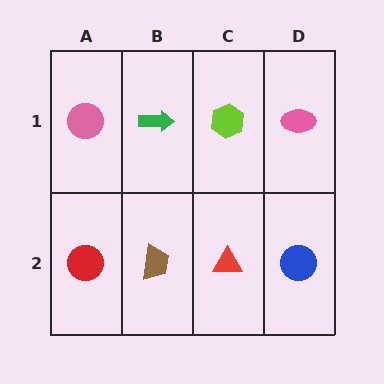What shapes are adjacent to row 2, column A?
A pink circle (row 1, column A), a brown trapezoid (row 2, column B).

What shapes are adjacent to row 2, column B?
A green arrow (row 1, column B), a red circle (row 2, column A), a red triangle (row 2, column C).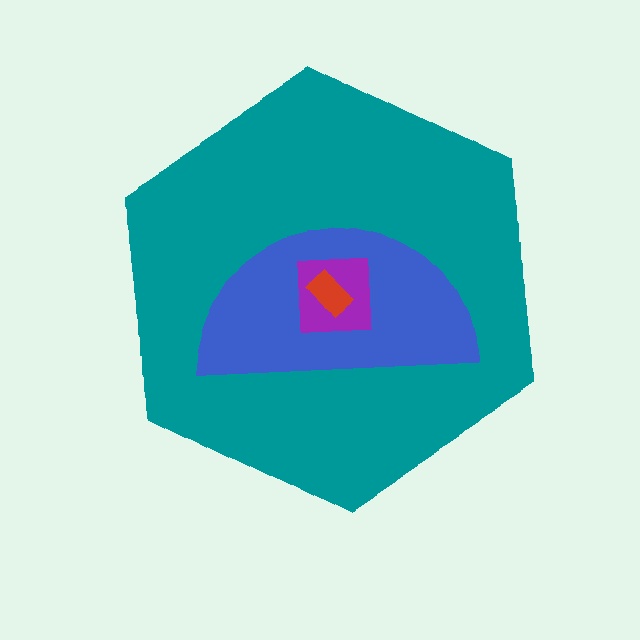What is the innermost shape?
The red rectangle.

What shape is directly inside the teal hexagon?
The blue semicircle.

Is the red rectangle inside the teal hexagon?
Yes.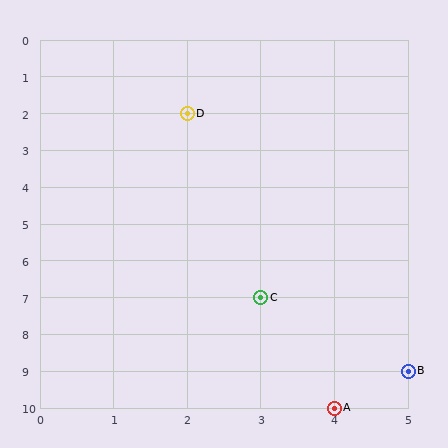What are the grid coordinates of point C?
Point C is at grid coordinates (3, 7).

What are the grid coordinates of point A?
Point A is at grid coordinates (4, 10).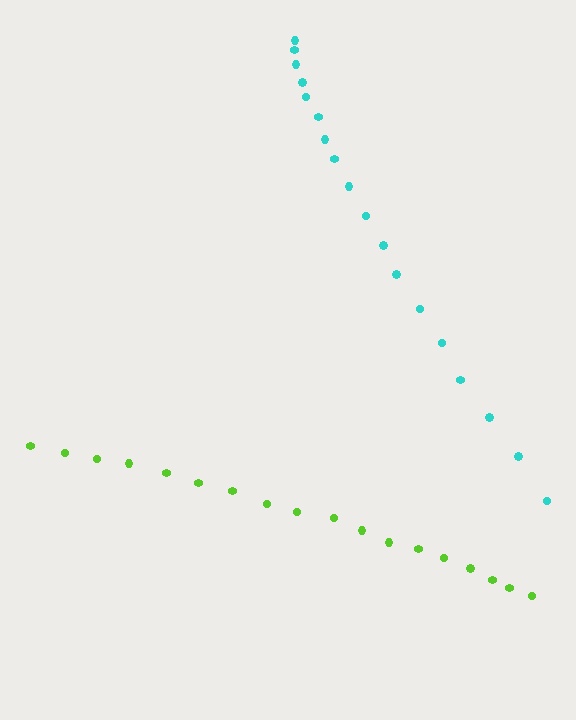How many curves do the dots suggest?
There are 2 distinct paths.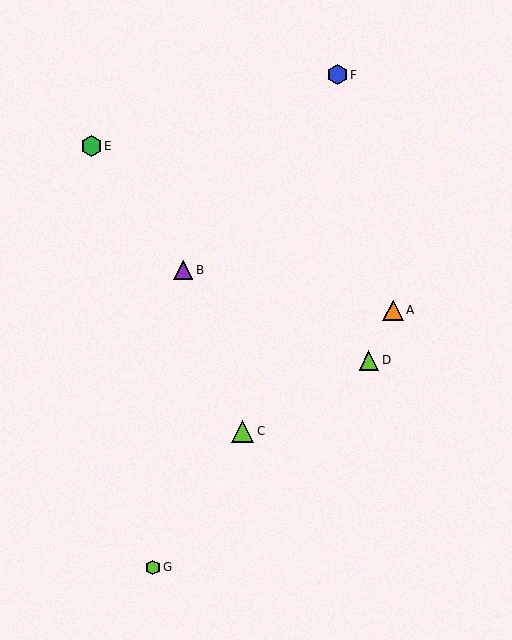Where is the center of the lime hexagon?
The center of the lime hexagon is at (153, 567).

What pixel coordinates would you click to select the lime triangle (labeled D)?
Click at (369, 360) to select the lime triangle D.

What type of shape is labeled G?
Shape G is a lime hexagon.